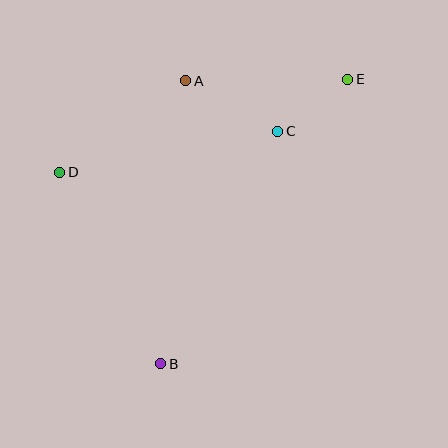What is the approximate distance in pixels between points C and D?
The distance between C and D is approximately 222 pixels.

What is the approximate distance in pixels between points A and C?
The distance between A and C is approximately 105 pixels.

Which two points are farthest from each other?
Points B and E are farthest from each other.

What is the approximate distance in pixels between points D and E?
The distance between D and E is approximately 303 pixels.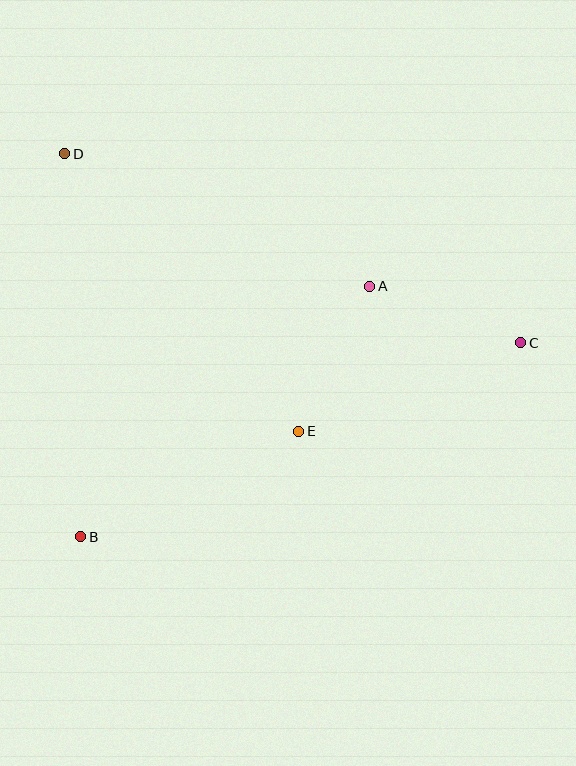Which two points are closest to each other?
Points A and C are closest to each other.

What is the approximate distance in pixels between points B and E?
The distance between B and E is approximately 242 pixels.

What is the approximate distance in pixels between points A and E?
The distance between A and E is approximately 161 pixels.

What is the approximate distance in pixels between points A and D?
The distance between A and D is approximately 333 pixels.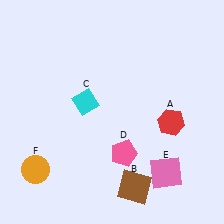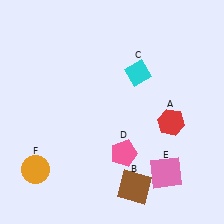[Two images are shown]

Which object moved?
The cyan diamond (C) moved right.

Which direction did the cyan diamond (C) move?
The cyan diamond (C) moved right.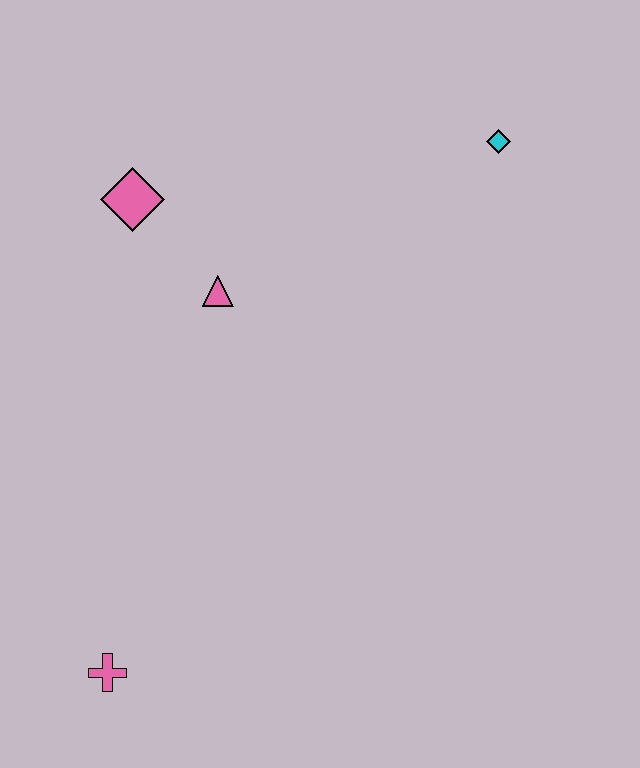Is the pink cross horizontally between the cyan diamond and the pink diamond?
No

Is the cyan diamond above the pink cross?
Yes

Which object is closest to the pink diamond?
The pink triangle is closest to the pink diamond.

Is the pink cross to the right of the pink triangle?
No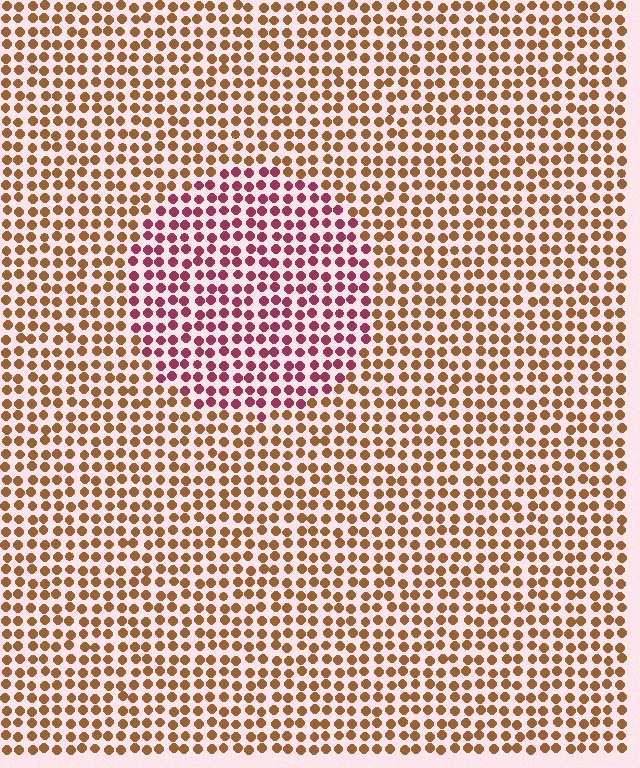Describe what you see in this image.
The image is filled with small brown elements in a uniform arrangement. A circle-shaped region is visible where the elements are tinted to a slightly different hue, forming a subtle color boundary.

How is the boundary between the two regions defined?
The boundary is defined purely by a slight shift in hue (about 50 degrees). Spacing, size, and orientation are identical on both sides.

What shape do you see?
I see a circle.